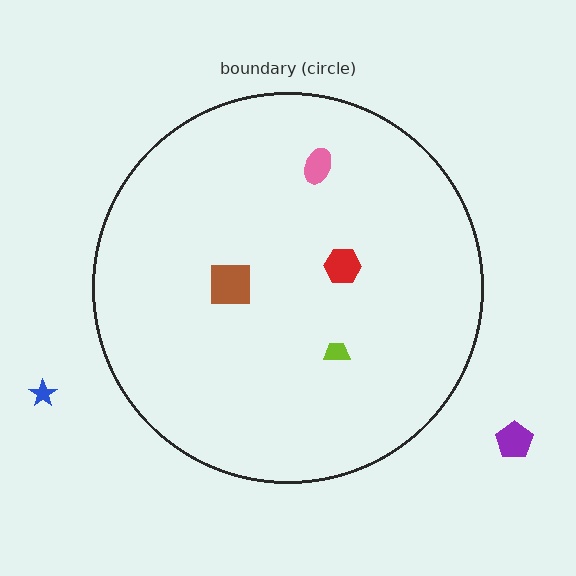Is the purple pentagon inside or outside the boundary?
Outside.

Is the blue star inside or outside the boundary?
Outside.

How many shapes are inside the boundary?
4 inside, 2 outside.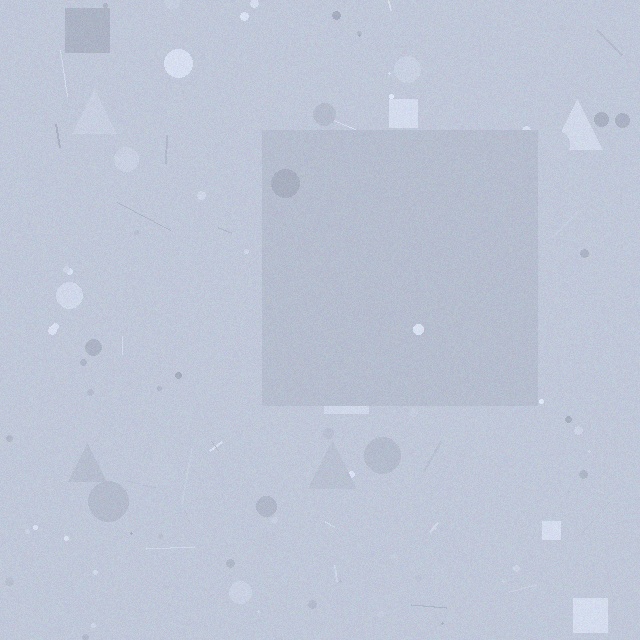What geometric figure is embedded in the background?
A square is embedded in the background.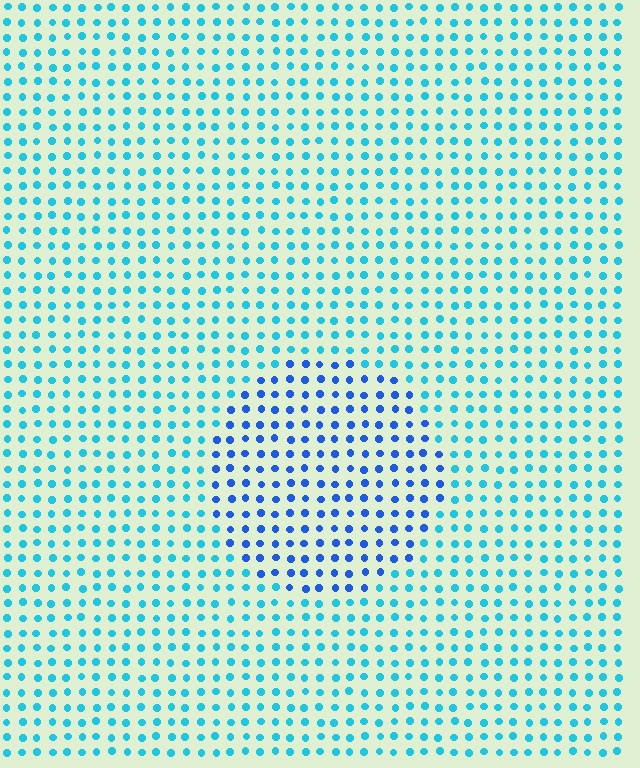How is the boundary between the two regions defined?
The boundary is defined purely by a slight shift in hue (about 35 degrees). Spacing, size, and orientation are identical on both sides.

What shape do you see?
I see a circle.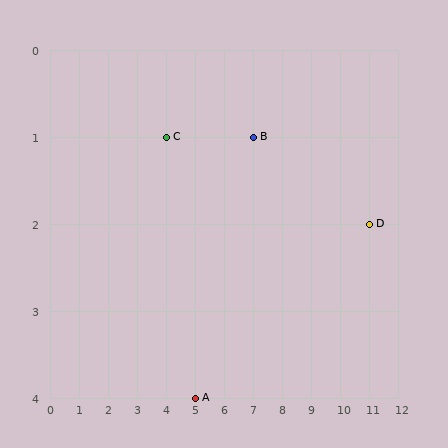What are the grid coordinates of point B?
Point B is at grid coordinates (7, 1).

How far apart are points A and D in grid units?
Points A and D are 6 columns and 2 rows apart (about 6.3 grid units diagonally).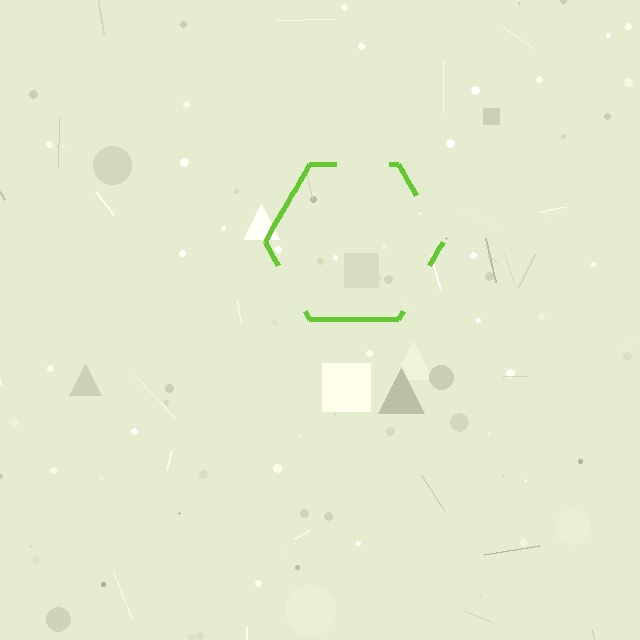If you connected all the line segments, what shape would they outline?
They would outline a hexagon.